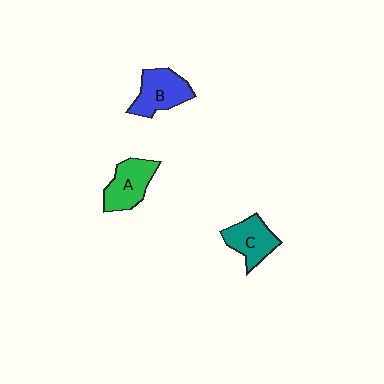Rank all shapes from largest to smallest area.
From largest to smallest: B (blue), A (green), C (teal).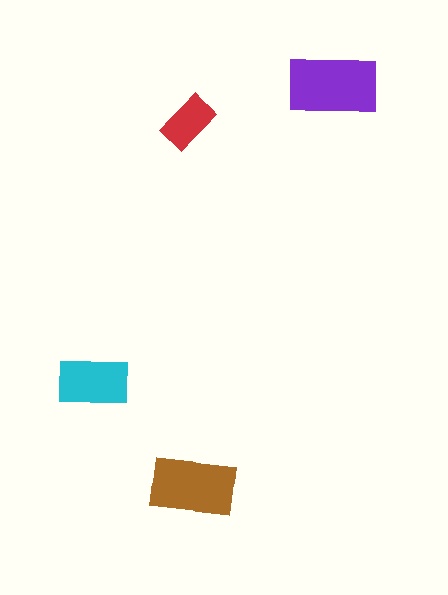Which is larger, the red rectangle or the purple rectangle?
The purple one.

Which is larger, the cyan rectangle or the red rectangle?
The cyan one.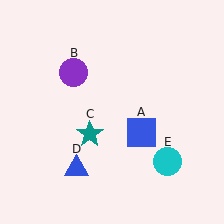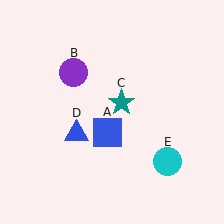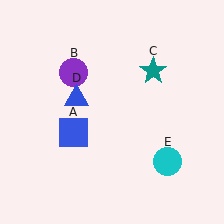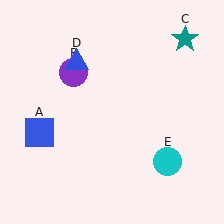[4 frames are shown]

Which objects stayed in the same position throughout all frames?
Purple circle (object B) and cyan circle (object E) remained stationary.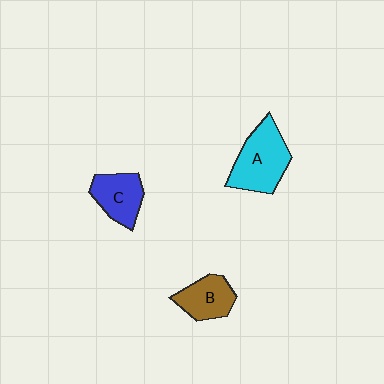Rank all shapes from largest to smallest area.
From largest to smallest: A (cyan), C (blue), B (brown).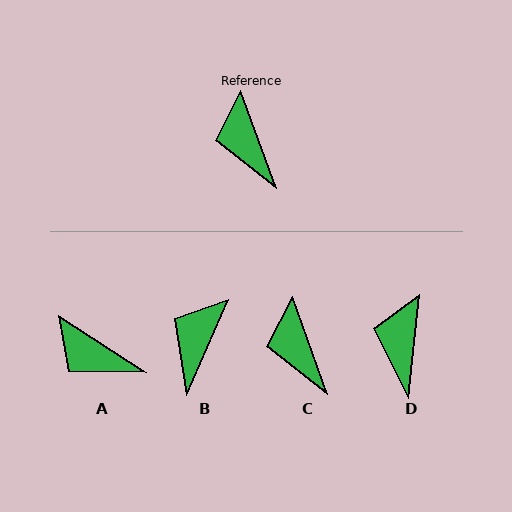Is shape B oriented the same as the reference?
No, it is off by about 44 degrees.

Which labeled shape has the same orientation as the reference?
C.